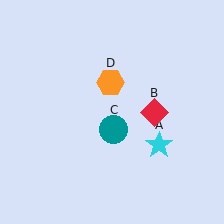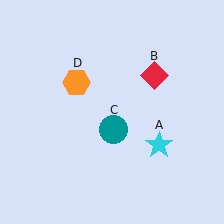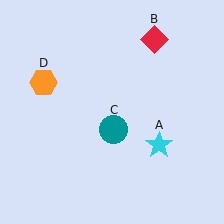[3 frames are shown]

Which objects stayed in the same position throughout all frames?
Cyan star (object A) and teal circle (object C) remained stationary.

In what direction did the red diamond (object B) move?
The red diamond (object B) moved up.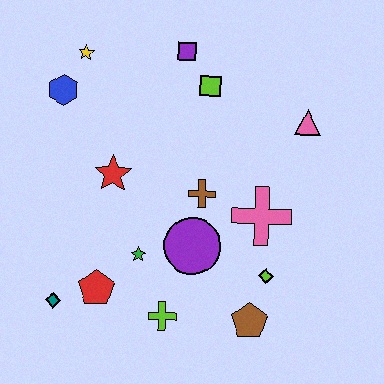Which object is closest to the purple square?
The lime square is closest to the purple square.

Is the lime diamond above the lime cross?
Yes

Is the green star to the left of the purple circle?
Yes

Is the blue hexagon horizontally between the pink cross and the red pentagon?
No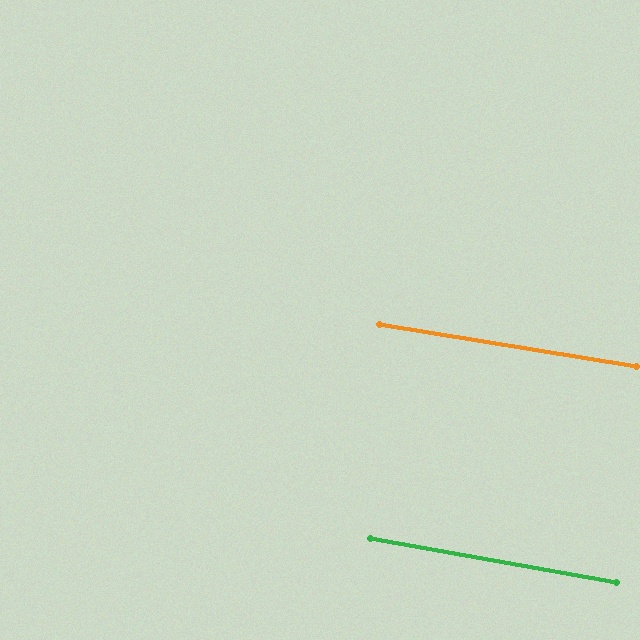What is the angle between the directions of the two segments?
Approximately 1 degree.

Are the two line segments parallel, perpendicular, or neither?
Parallel — their directions differ by only 0.9°.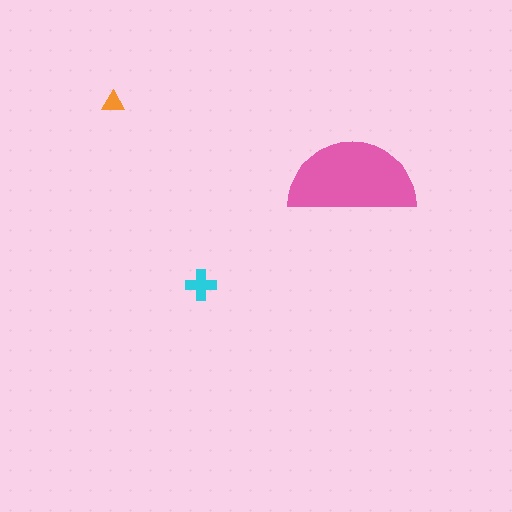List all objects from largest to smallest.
The pink semicircle, the cyan cross, the orange triangle.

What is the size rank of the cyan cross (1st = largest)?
2nd.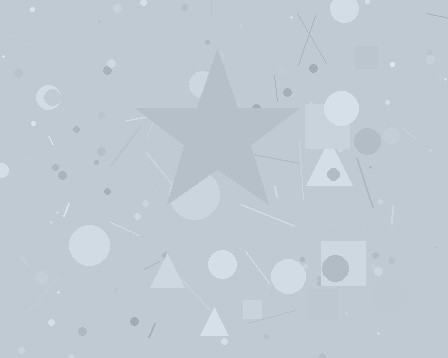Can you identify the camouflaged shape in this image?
The camouflaged shape is a star.